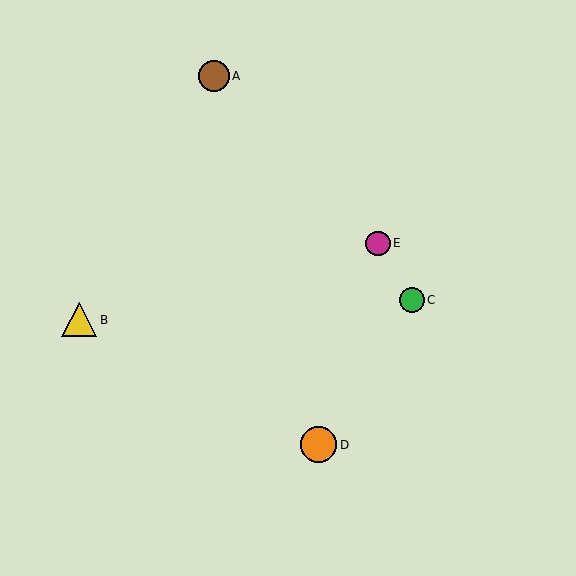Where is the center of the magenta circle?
The center of the magenta circle is at (378, 243).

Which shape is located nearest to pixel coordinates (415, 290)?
The green circle (labeled C) at (412, 300) is nearest to that location.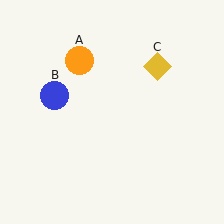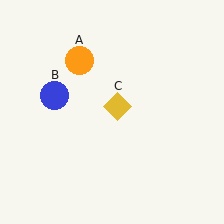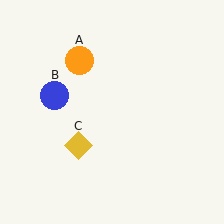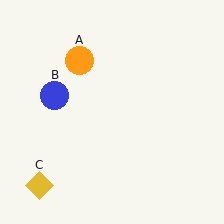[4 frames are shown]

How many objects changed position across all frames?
1 object changed position: yellow diamond (object C).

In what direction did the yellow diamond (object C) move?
The yellow diamond (object C) moved down and to the left.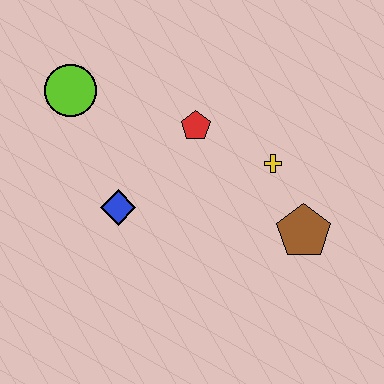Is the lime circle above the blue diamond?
Yes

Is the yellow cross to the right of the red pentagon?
Yes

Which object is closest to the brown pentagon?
The yellow cross is closest to the brown pentagon.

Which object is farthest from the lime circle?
The brown pentagon is farthest from the lime circle.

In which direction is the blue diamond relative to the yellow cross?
The blue diamond is to the left of the yellow cross.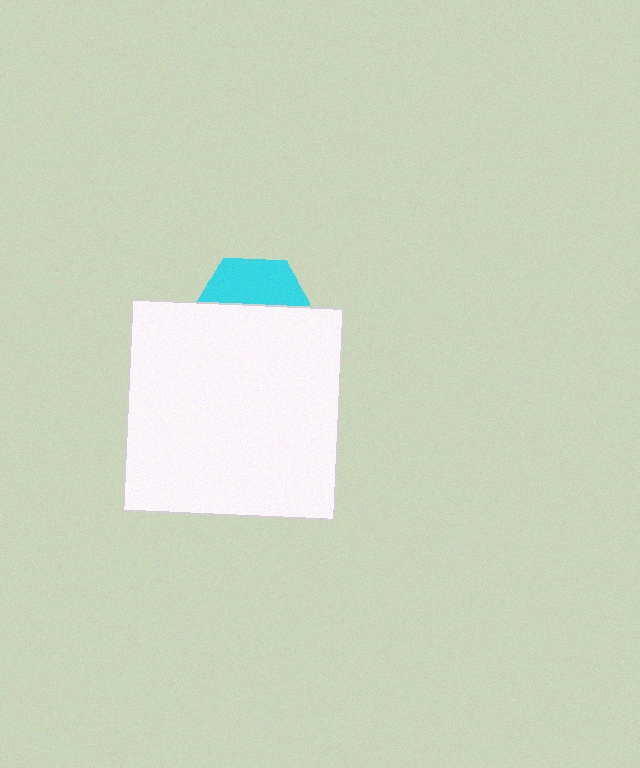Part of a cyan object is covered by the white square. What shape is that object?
It is a hexagon.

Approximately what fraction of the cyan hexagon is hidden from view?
Roughly 61% of the cyan hexagon is hidden behind the white square.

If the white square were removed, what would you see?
You would see the complete cyan hexagon.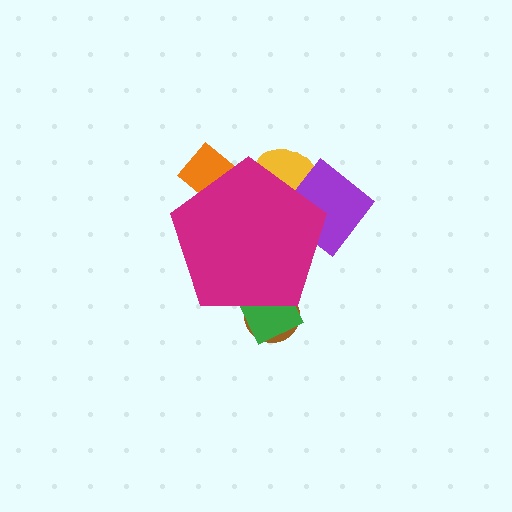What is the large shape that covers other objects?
A magenta pentagon.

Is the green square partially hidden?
Yes, the green square is partially hidden behind the magenta pentagon.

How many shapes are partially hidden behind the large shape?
5 shapes are partially hidden.